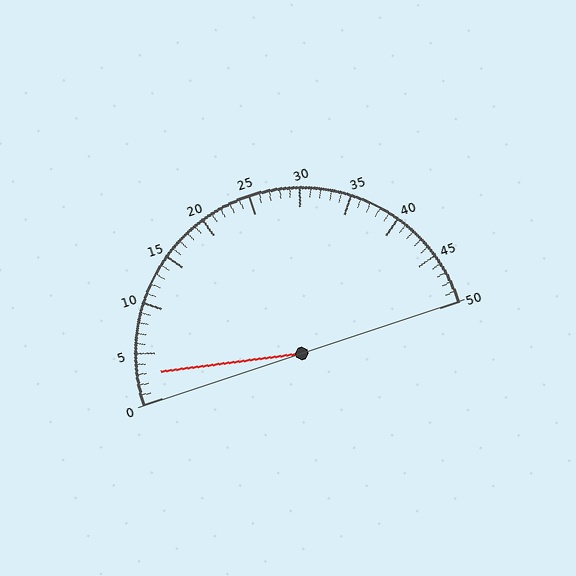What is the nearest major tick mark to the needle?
The nearest major tick mark is 5.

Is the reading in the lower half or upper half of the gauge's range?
The reading is in the lower half of the range (0 to 50).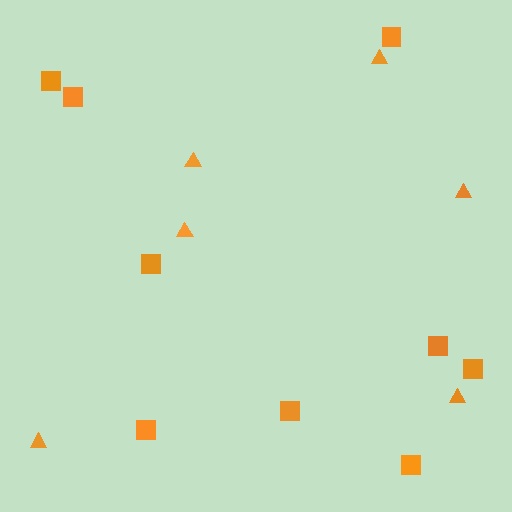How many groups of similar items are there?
There are 2 groups: one group of squares (9) and one group of triangles (6).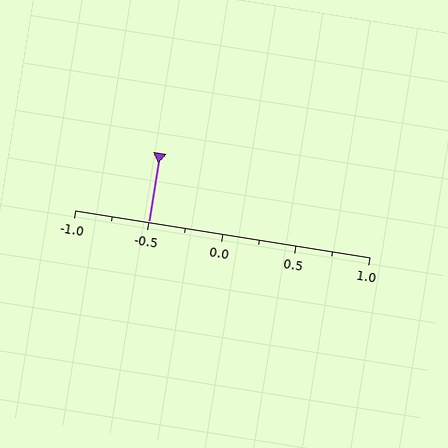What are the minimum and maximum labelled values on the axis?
The axis runs from -1.0 to 1.0.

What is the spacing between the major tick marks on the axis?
The major ticks are spaced 0.5 apart.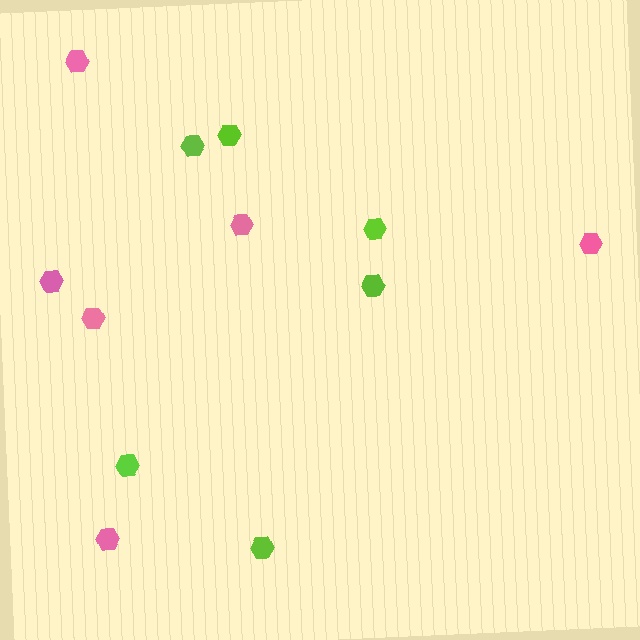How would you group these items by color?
There are 2 groups: one group of pink hexagons (6) and one group of lime hexagons (6).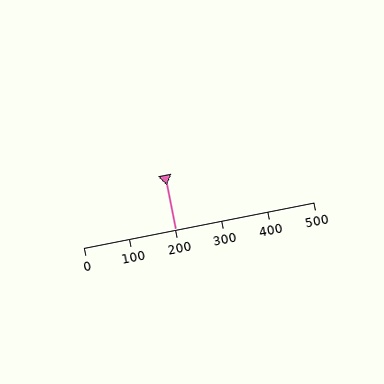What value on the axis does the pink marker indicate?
The marker indicates approximately 200.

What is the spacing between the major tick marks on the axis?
The major ticks are spaced 100 apart.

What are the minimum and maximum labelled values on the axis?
The axis runs from 0 to 500.